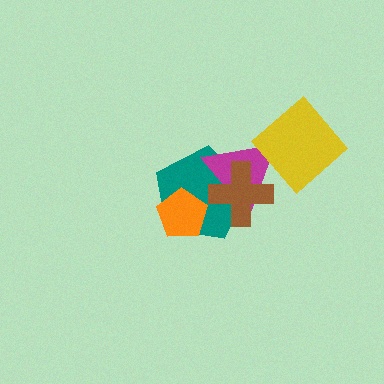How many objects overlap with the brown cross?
2 objects overlap with the brown cross.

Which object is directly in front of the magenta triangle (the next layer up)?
The yellow diamond is directly in front of the magenta triangle.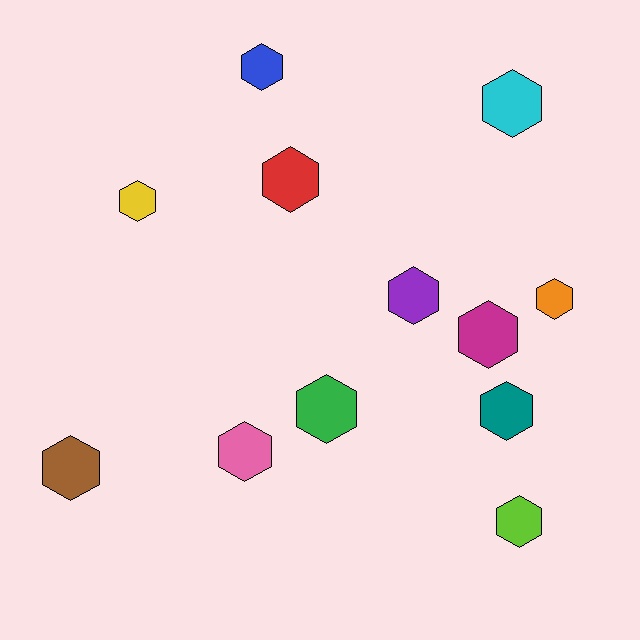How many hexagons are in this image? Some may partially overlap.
There are 12 hexagons.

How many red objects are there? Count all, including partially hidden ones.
There is 1 red object.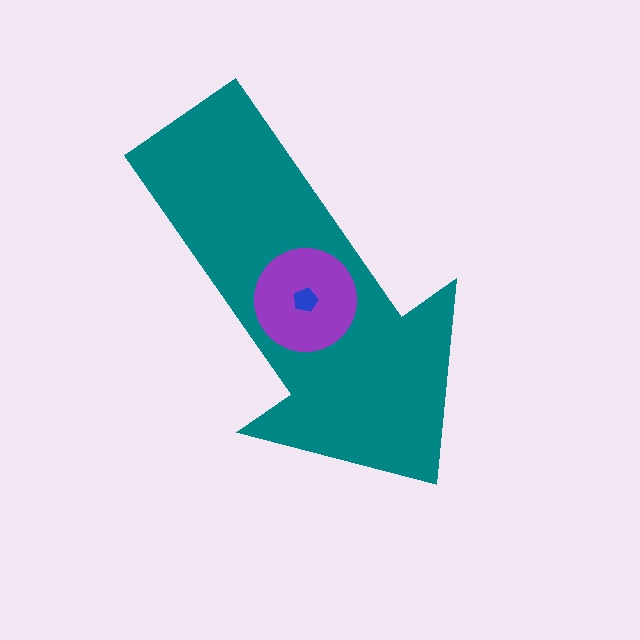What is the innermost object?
The blue pentagon.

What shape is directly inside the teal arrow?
The purple circle.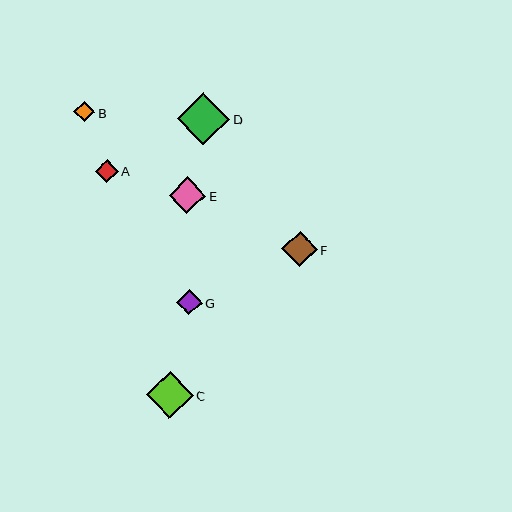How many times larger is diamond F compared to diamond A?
Diamond F is approximately 1.6 times the size of diamond A.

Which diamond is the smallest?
Diamond B is the smallest with a size of approximately 21 pixels.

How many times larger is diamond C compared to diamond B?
Diamond C is approximately 2.3 times the size of diamond B.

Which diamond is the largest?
Diamond D is the largest with a size of approximately 52 pixels.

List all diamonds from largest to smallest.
From largest to smallest: D, C, E, F, G, A, B.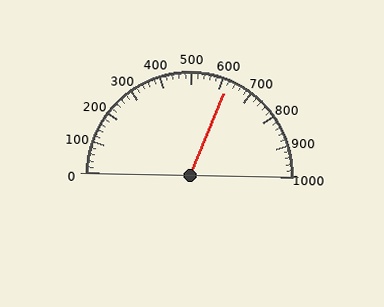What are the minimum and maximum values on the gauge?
The gauge ranges from 0 to 1000.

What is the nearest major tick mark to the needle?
The nearest major tick mark is 600.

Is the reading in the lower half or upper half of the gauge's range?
The reading is in the upper half of the range (0 to 1000).